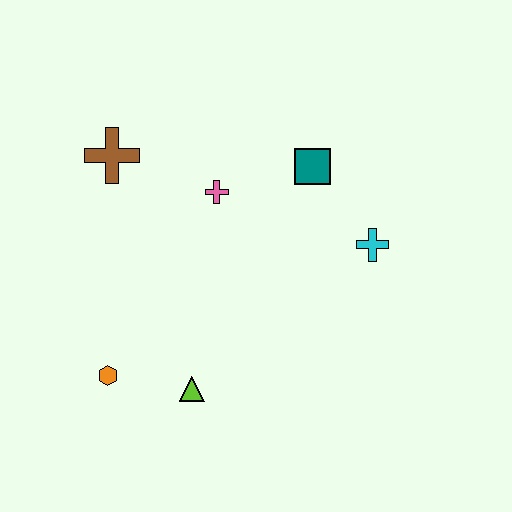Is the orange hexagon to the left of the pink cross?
Yes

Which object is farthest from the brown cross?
The cyan cross is farthest from the brown cross.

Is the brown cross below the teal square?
No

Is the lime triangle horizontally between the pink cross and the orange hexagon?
Yes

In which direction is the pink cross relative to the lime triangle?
The pink cross is above the lime triangle.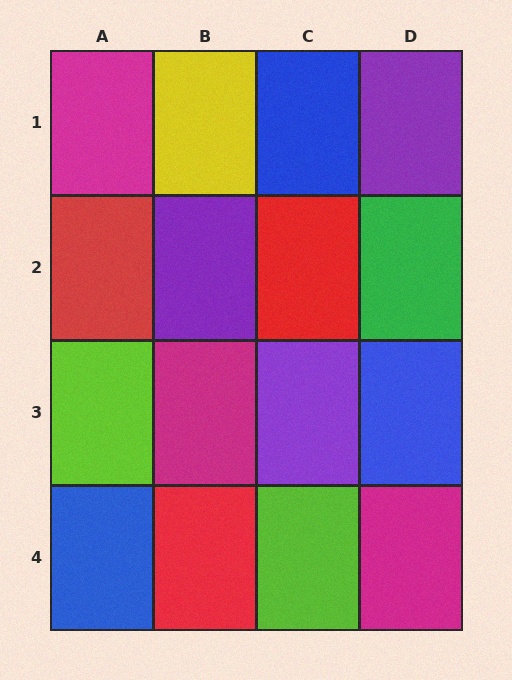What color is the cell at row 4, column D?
Magenta.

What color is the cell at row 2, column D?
Green.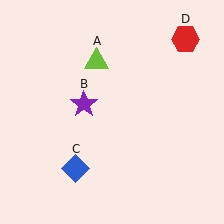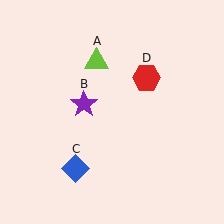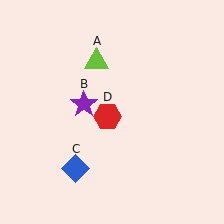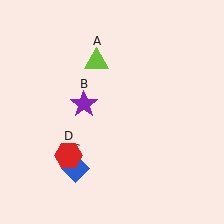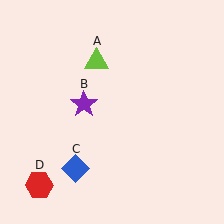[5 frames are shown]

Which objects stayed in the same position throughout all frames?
Lime triangle (object A) and purple star (object B) and blue diamond (object C) remained stationary.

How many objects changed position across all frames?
1 object changed position: red hexagon (object D).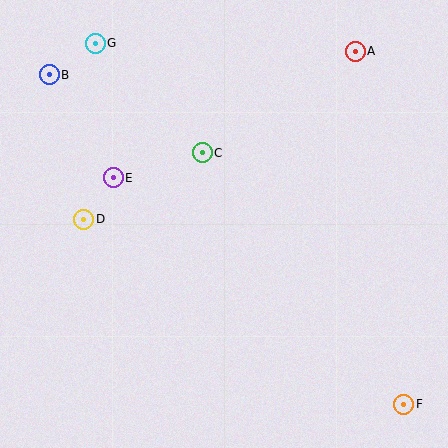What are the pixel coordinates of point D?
Point D is at (84, 219).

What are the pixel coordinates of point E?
Point E is at (113, 178).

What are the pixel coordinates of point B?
Point B is at (49, 75).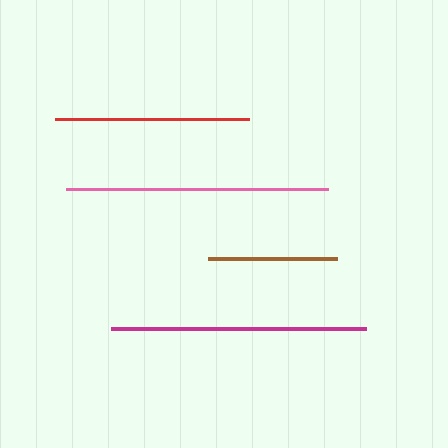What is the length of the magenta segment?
The magenta segment is approximately 255 pixels long.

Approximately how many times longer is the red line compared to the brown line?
The red line is approximately 1.5 times the length of the brown line.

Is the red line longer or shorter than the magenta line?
The magenta line is longer than the red line.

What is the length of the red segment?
The red segment is approximately 194 pixels long.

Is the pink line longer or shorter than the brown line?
The pink line is longer than the brown line.